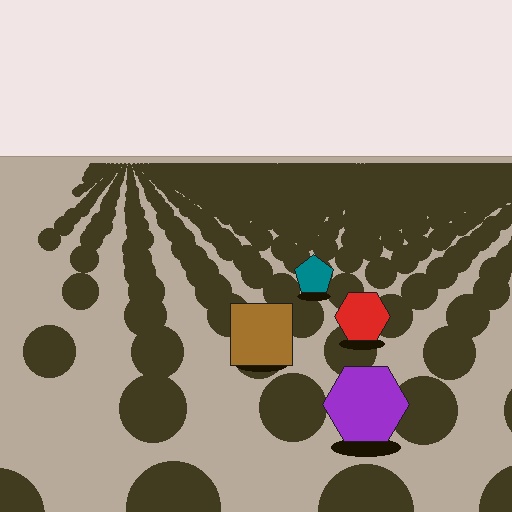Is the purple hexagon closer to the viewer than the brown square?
Yes. The purple hexagon is closer — you can tell from the texture gradient: the ground texture is coarser near it.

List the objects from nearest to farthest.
From nearest to farthest: the purple hexagon, the brown square, the red hexagon, the teal pentagon.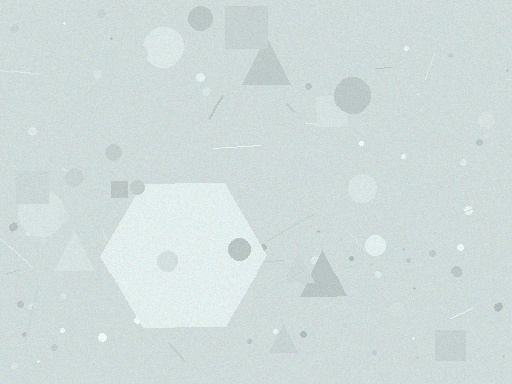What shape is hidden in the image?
A hexagon is hidden in the image.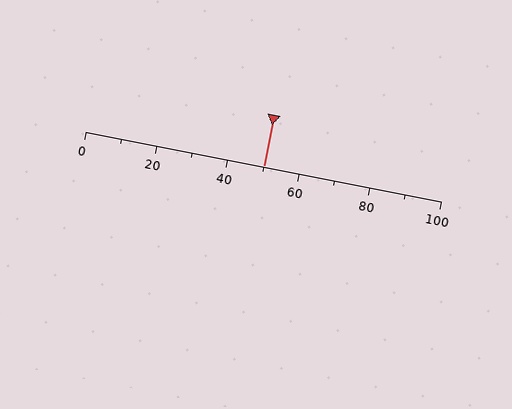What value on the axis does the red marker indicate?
The marker indicates approximately 50.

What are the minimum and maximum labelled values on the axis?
The axis runs from 0 to 100.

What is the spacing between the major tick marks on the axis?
The major ticks are spaced 20 apart.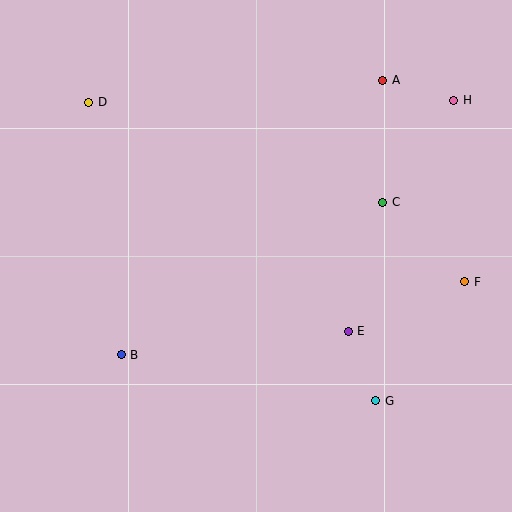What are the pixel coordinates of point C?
Point C is at (383, 202).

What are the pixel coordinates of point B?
Point B is at (121, 355).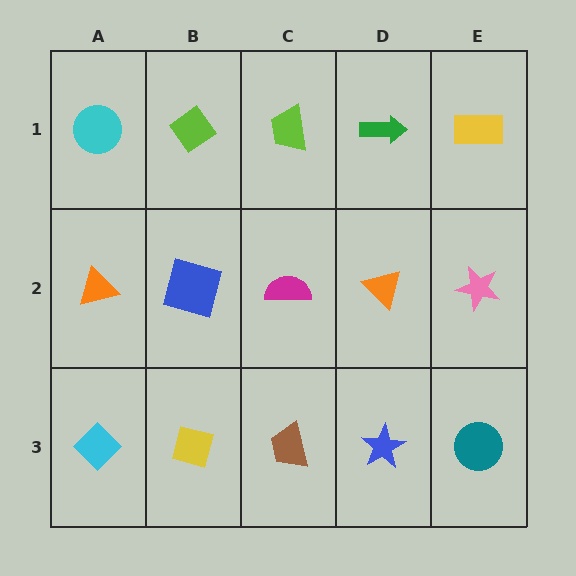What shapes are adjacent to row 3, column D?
An orange triangle (row 2, column D), a brown trapezoid (row 3, column C), a teal circle (row 3, column E).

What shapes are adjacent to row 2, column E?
A yellow rectangle (row 1, column E), a teal circle (row 3, column E), an orange triangle (row 2, column D).